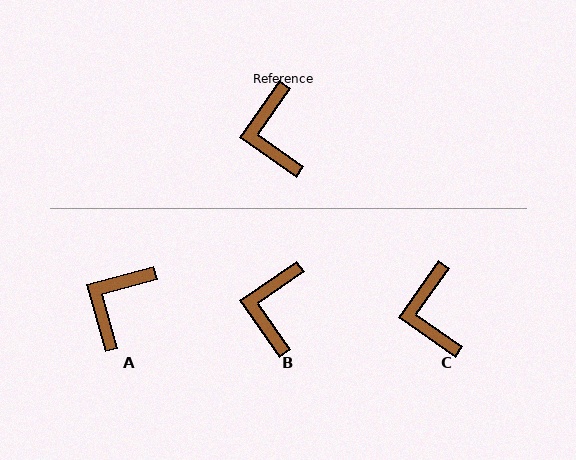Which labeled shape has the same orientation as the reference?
C.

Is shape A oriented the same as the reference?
No, it is off by about 40 degrees.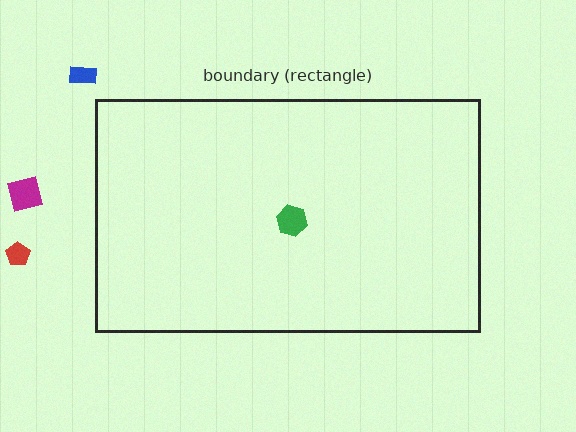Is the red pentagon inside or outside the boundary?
Outside.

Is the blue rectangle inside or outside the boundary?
Outside.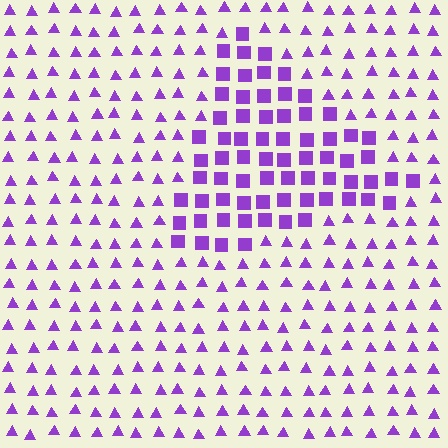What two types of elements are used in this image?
The image uses squares inside the triangle region and triangles outside it.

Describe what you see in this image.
The image is filled with small purple elements arranged in a uniform grid. A triangle-shaped region contains squares, while the surrounding area contains triangles. The boundary is defined purely by the change in element shape.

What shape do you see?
I see a triangle.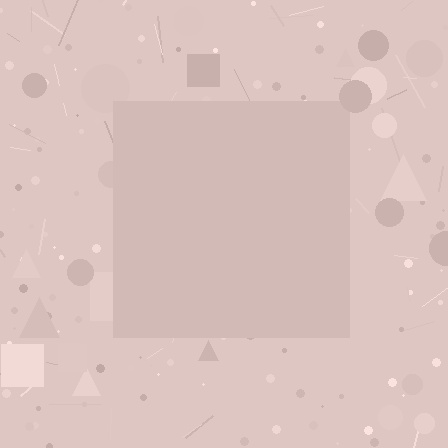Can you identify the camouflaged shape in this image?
The camouflaged shape is a square.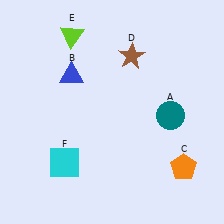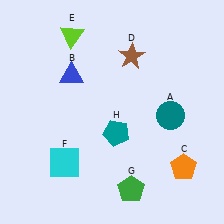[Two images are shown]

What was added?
A green pentagon (G), a teal pentagon (H) were added in Image 2.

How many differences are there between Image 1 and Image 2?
There are 2 differences between the two images.